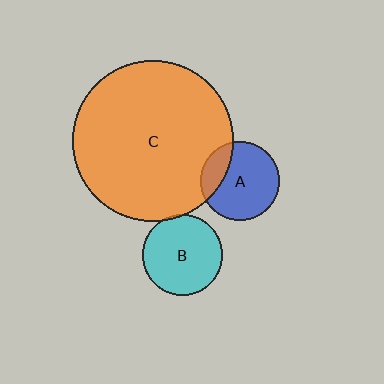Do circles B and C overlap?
Yes.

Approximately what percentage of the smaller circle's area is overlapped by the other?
Approximately 5%.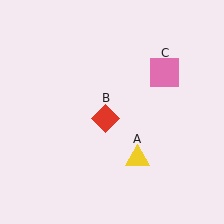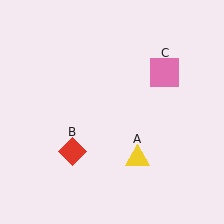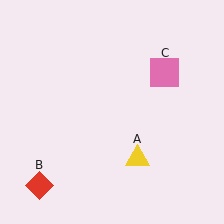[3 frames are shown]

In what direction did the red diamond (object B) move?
The red diamond (object B) moved down and to the left.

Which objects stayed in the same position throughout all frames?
Yellow triangle (object A) and pink square (object C) remained stationary.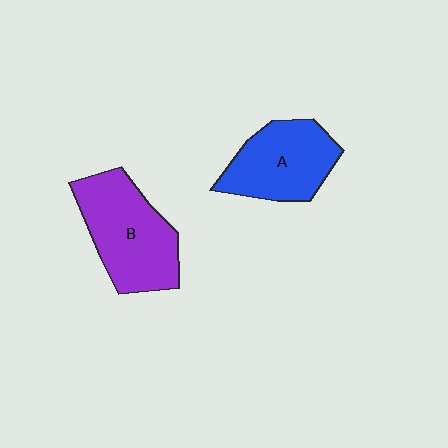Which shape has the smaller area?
Shape A (blue).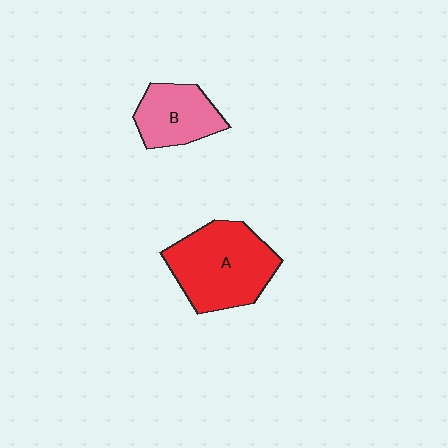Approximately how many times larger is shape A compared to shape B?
Approximately 1.7 times.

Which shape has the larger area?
Shape A (red).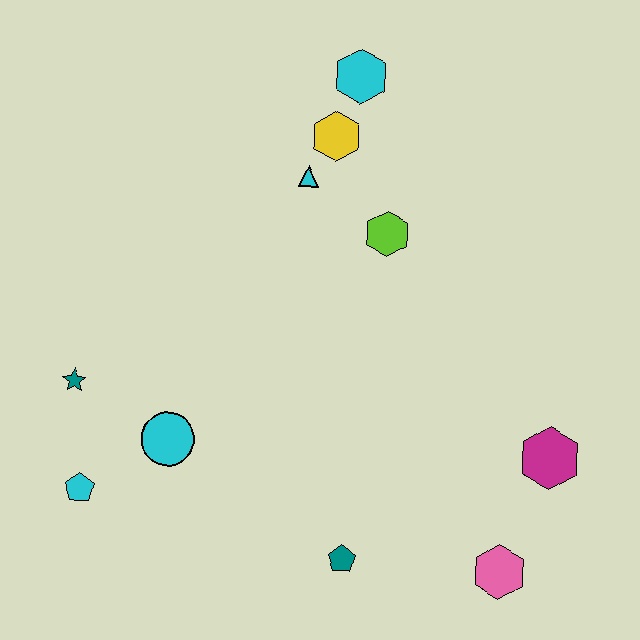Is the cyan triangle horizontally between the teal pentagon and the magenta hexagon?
No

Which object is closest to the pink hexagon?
The magenta hexagon is closest to the pink hexagon.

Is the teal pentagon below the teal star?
Yes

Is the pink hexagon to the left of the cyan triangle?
No